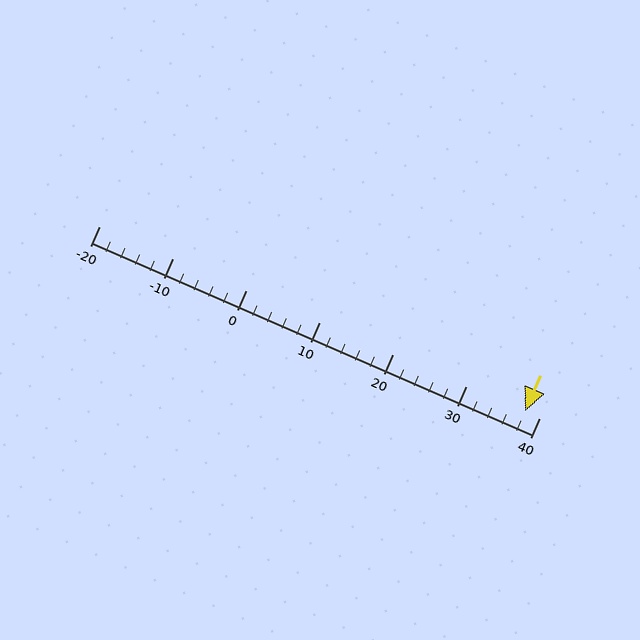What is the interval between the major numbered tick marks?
The major tick marks are spaced 10 units apart.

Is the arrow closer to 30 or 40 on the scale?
The arrow is closer to 40.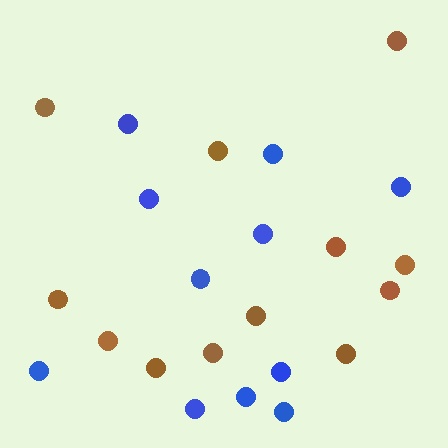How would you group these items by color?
There are 2 groups: one group of blue circles (11) and one group of brown circles (12).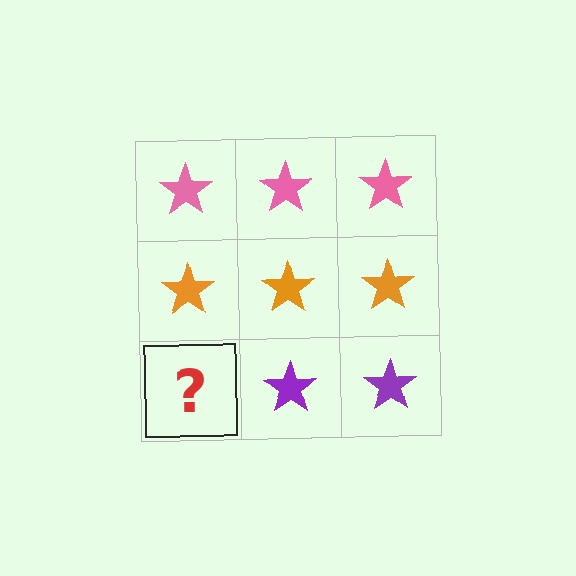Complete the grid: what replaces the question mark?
The question mark should be replaced with a purple star.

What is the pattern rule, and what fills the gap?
The rule is that each row has a consistent color. The gap should be filled with a purple star.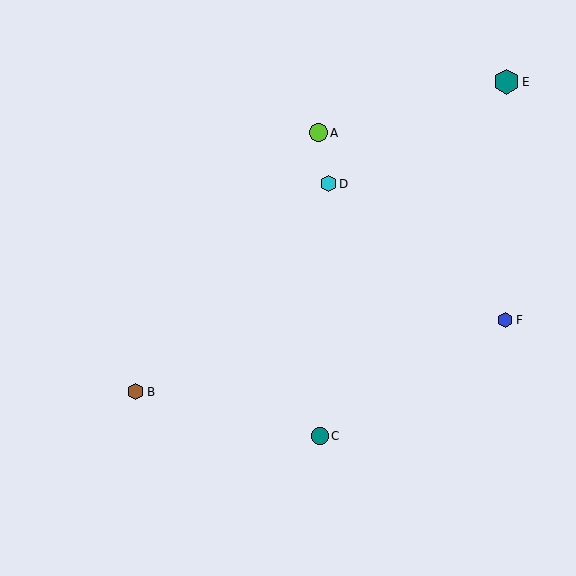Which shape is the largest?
The teal hexagon (labeled E) is the largest.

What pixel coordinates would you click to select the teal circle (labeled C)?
Click at (320, 436) to select the teal circle C.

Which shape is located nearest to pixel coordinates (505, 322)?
The blue hexagon (labeled F) at (505, 320) is nearest to that location.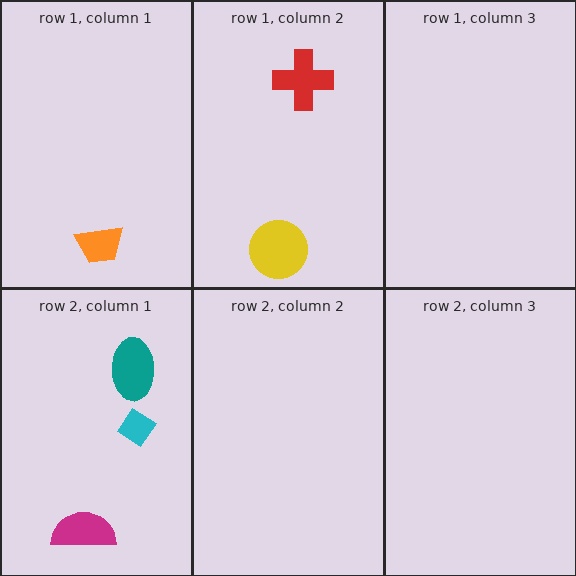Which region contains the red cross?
The row 1, column 2 region.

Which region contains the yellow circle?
The row 1, column 2 region.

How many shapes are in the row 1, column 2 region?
2.